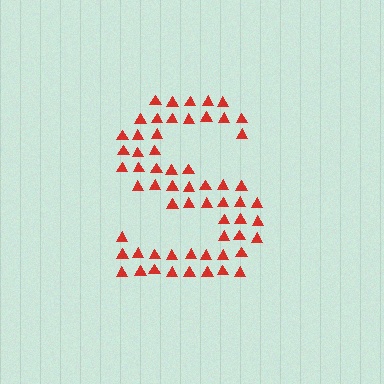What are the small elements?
The small elements are triangles.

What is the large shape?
The large shape is the letter S.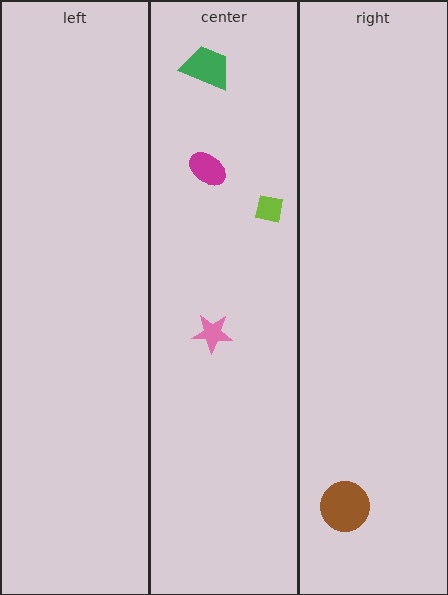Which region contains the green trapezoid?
The center region.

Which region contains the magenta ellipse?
The center region.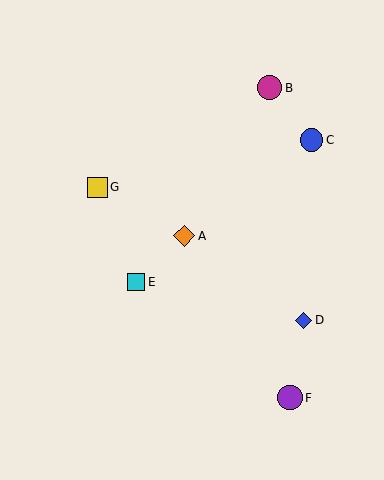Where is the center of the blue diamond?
The center of the blue diamond is at (303, 320).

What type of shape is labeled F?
Shape F is a purple circle.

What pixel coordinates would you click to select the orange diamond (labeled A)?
Click at (184, 236) to select the orange diamond A.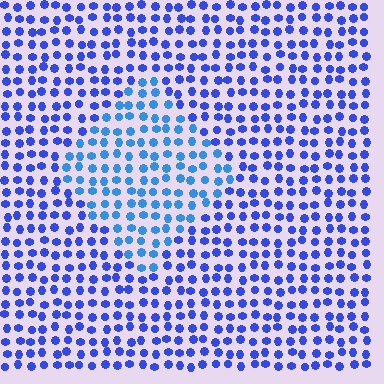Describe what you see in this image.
The image is filled with small blue elements in a uniform arrangement. A diamond-shaped region is visible where the elements are tinted to a slightly different hue, forming a subtle color boundary.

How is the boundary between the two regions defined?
The boundary is defined purely by a slight shift in hue (about 25 degrees). Spacing, size, and orientation are identical on both sides.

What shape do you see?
I see a diamond.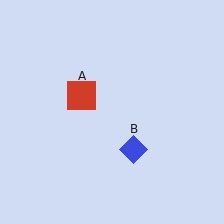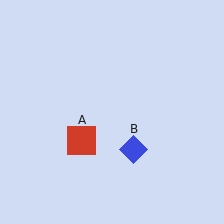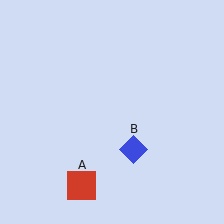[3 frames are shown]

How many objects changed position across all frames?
1 object changed position: red square (object A).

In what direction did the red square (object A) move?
The red square (object A) moved down.